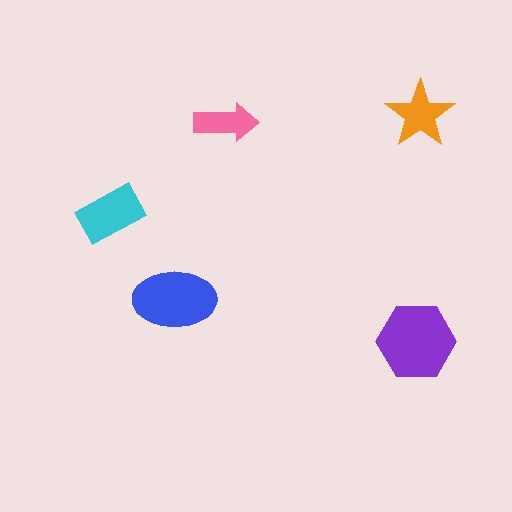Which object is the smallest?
The pink arrow.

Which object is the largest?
The purple hexagon.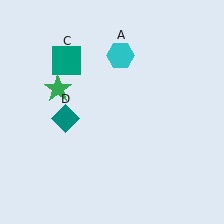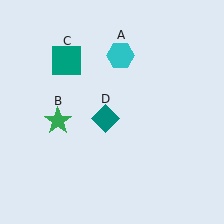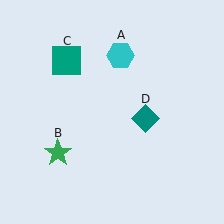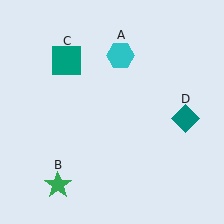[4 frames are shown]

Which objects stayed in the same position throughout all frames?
Cyan hexagon (object A) and teal square (object C) remained stationary.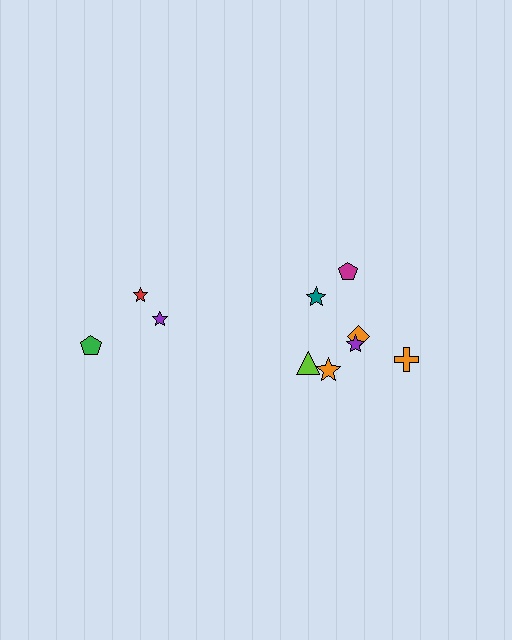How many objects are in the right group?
There are 7 objects.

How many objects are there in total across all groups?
There are 10 objects.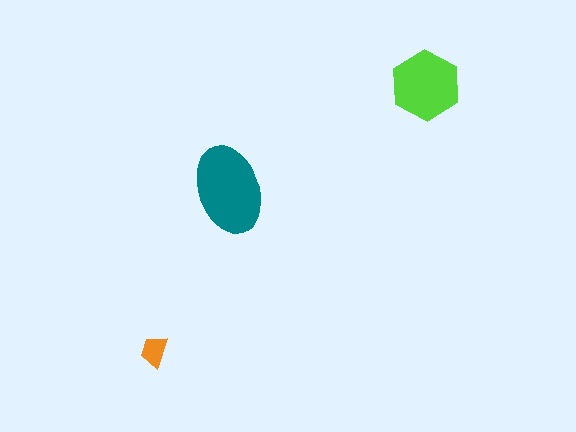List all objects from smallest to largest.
The orange trapezoid, the lime hexagon, the teal ellipse.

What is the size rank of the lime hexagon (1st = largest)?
2nd.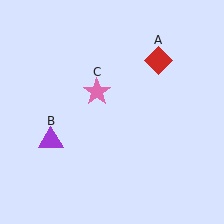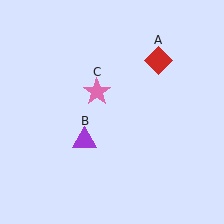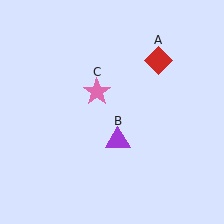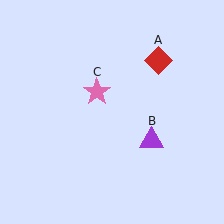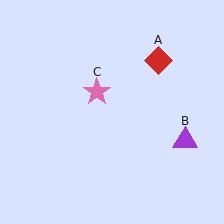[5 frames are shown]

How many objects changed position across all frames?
1 object changed position: purple triangle (object B).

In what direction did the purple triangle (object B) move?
The purple triangle (object B) moved right.